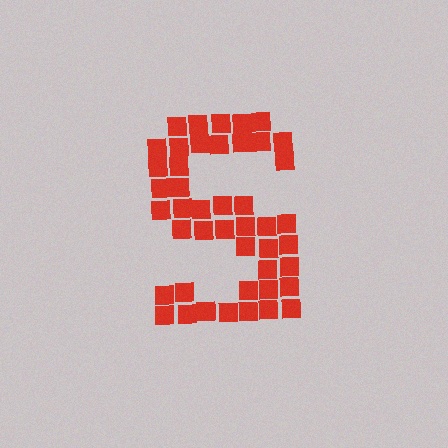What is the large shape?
The large shape is the letter S.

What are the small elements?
The small elements are squares.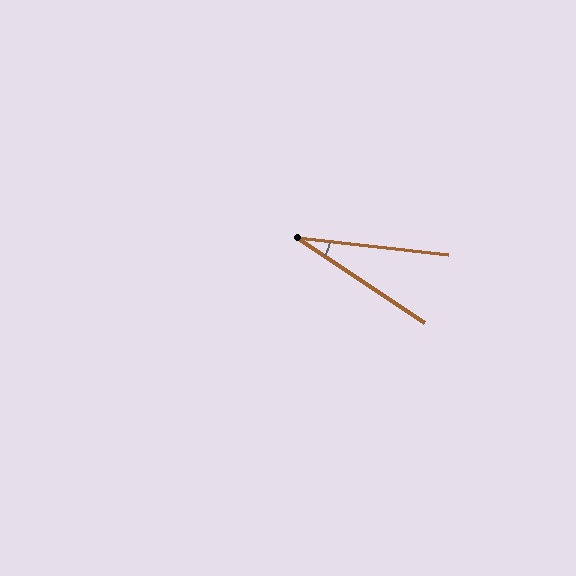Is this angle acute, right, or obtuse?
It is acute.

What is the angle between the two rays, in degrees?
Approximately 27 degrees.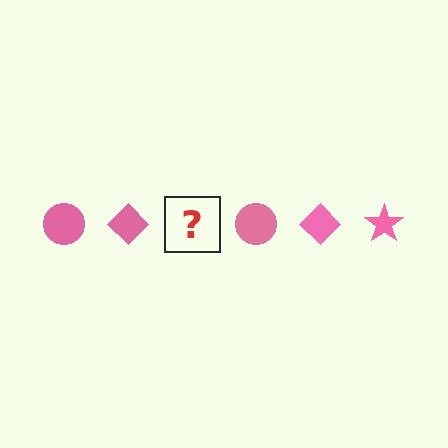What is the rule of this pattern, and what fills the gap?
The rule is that the pattern cycles through circle, diamond, star shapes in pink. The gap should be filled with a pink star.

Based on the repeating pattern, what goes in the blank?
The blank should be a pink star.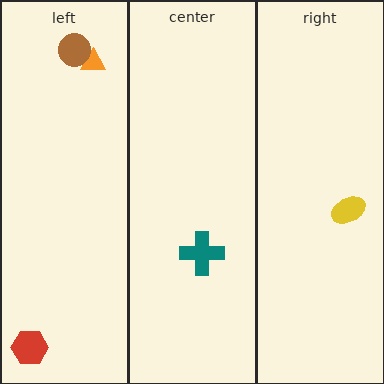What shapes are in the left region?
The red hexagon, the orange triangle, the brown circle.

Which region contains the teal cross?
The center region.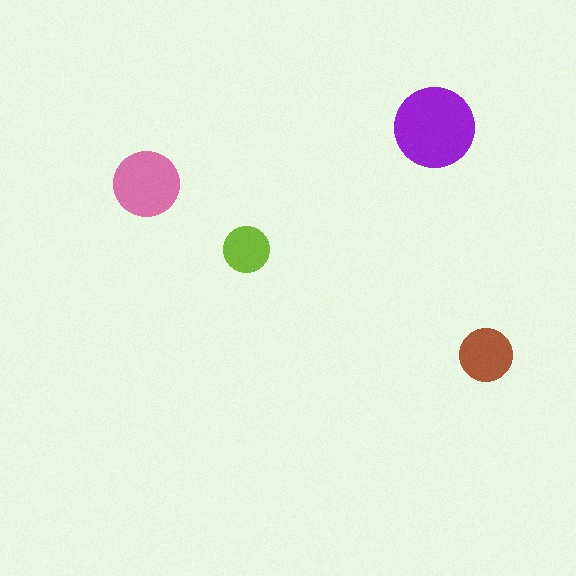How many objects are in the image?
There are 4 objects in the image.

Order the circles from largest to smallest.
the purple one, the pink one, the brown one, the lime one.